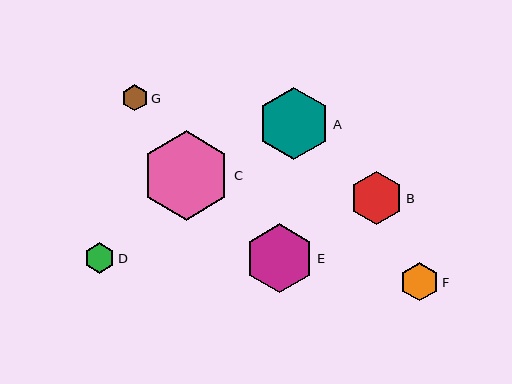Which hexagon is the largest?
Hexagon C is the largest with a size of approximately 89 pixels.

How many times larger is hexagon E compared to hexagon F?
Hexagon E is approximately 1.8 times the size of hexagon F.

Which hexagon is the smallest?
Hexagon G is the smallest with a size of approximately 26 pixels.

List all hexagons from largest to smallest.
From largest to smallest: C, A, E, B, F, D, G.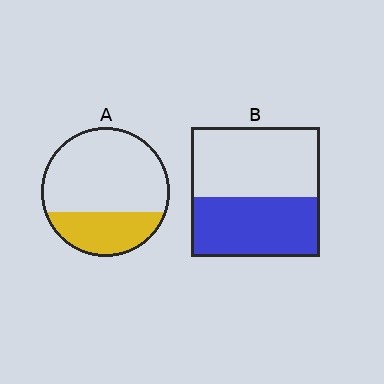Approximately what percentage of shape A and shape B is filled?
A is approximately 30% and B is approximately 45%.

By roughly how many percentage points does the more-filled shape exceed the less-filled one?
By roughly 15 percentage points (B over A).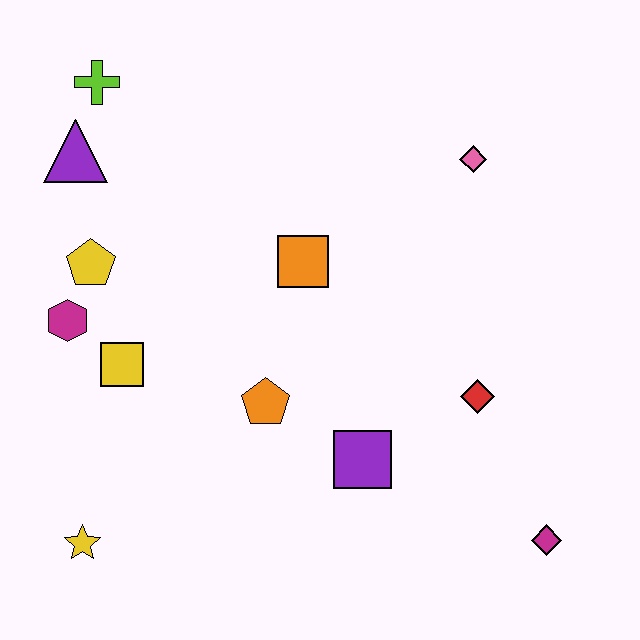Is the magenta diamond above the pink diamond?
No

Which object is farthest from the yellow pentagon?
The magenta diamond is farthest from the yellow pentagon.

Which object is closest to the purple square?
The orange pentagon is closest to the purple square.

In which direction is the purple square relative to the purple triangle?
The purple square is below the purple triangle.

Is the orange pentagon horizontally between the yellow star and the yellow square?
No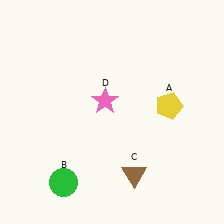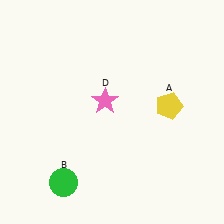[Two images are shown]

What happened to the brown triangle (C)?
The brown triangle (C) was removed in Image 2. It was in the bottom-right area of Image 1.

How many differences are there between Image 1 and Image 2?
There is 1 difference between the two images.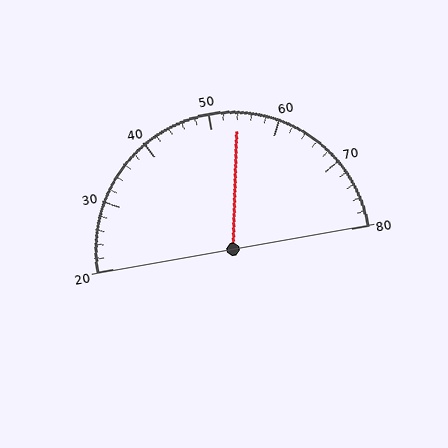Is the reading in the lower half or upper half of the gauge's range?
The reading is in the upper half of the range (20 to 80).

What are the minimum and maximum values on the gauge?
The gauge ranges from 20 to 80.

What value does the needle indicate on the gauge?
The needle indicates approximately 54.